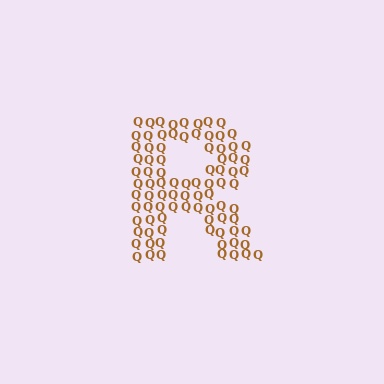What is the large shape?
The large shape is the letter R.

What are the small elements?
The small elements are letter Q's.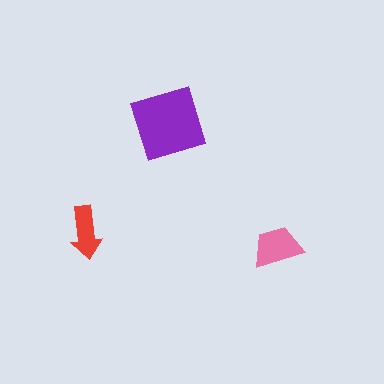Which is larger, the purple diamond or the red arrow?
The purple diamond.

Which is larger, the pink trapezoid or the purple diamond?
The purple diamond.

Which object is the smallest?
The red arrow.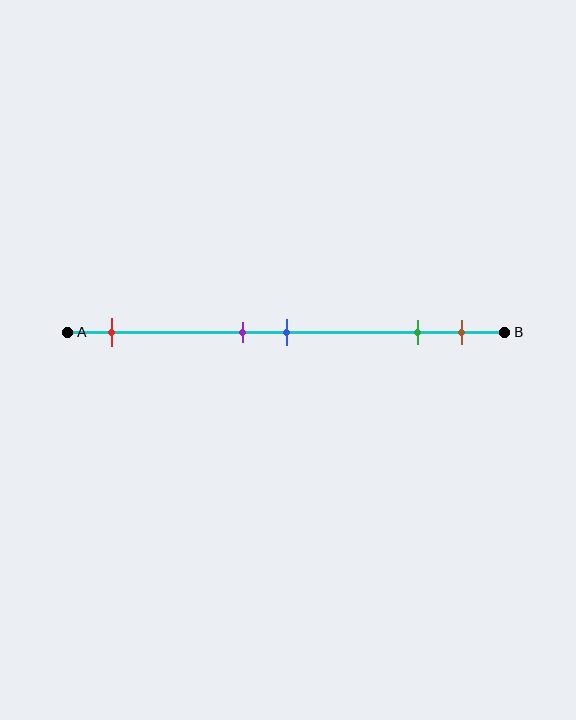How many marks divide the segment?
There are 5 marks dividing the segment.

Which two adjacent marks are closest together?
The purple and blue marks are the closest adjacent pair.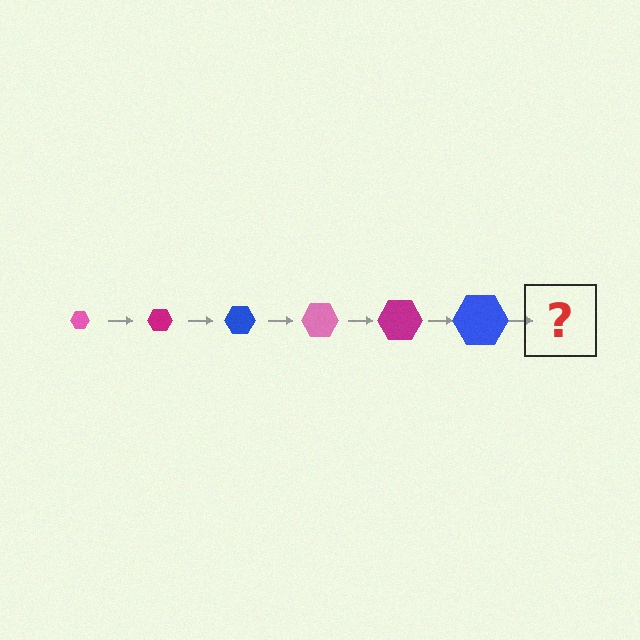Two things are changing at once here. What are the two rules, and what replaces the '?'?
The two rules are that the hexagon grows larger each step and the color cycles through pink, magenta, and blue. The '?' should be a pink hexagon, larger than the previous one.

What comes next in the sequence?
The next element should be a pink hexagon, larger than the previous one.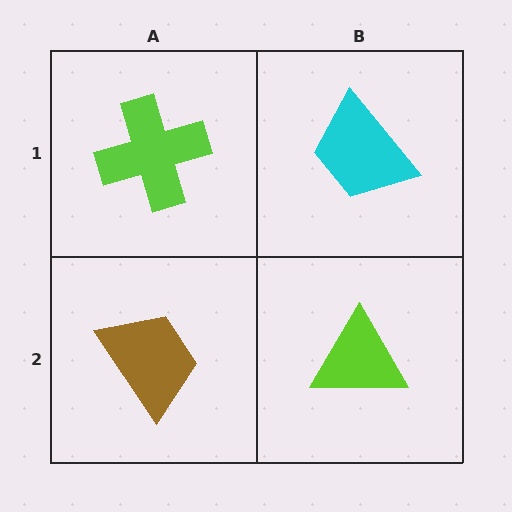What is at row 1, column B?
A cyan trapezoid.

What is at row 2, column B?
A lime triangle.